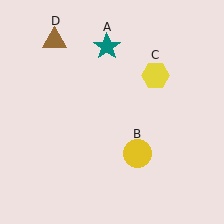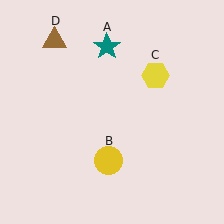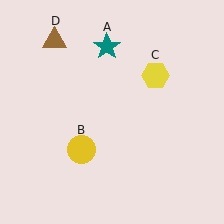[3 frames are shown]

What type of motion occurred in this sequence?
The yellow circle (object B) rotated clockwise around the center of the scene.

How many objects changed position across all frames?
1 object changed position: yellow circle (object B).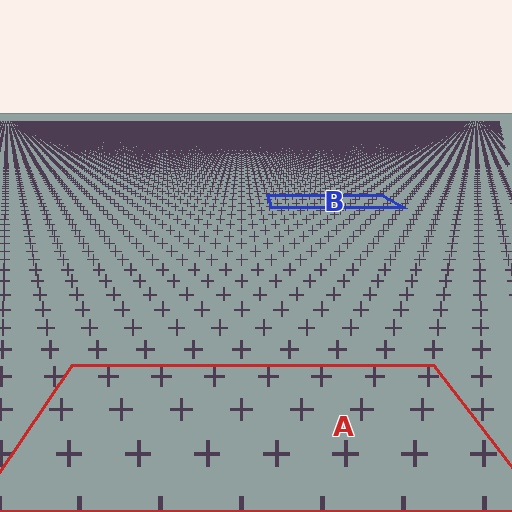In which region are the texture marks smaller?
The texture marks are smaller in region B, because it is farther away.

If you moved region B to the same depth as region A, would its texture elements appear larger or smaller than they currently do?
They would appear larger. At a closer depth, the same texture elements are projected at a bigger on-screen size.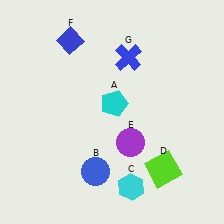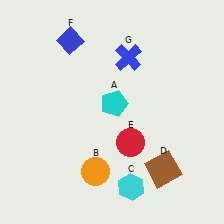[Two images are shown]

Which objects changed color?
B changed from blue to orange. D changed from lime to brown. E changed from purple to red.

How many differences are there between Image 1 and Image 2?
There are 3 differences between the two images.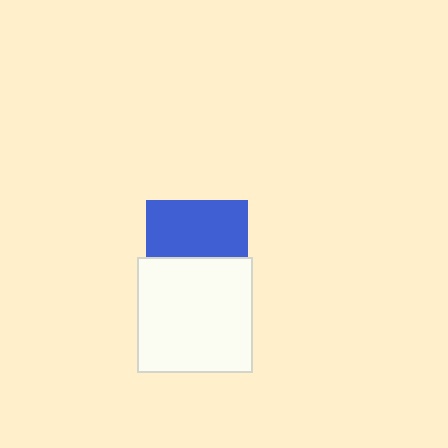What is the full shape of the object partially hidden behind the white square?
The partially hidden object is a blue square.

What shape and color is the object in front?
The object in front is a white square.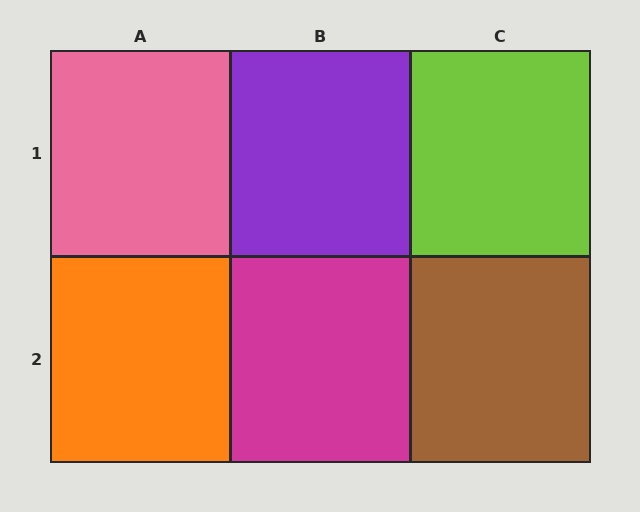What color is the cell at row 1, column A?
Pink.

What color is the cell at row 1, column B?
Purple.